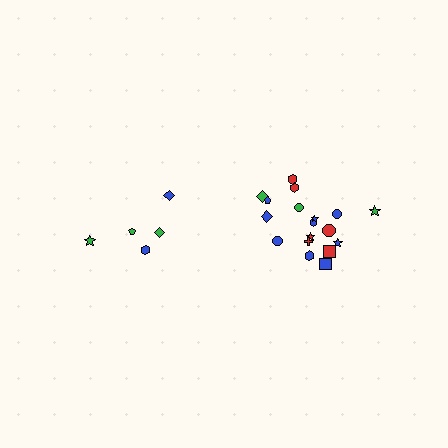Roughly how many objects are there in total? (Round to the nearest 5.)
Roughly 25 objects in total.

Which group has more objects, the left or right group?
The right group.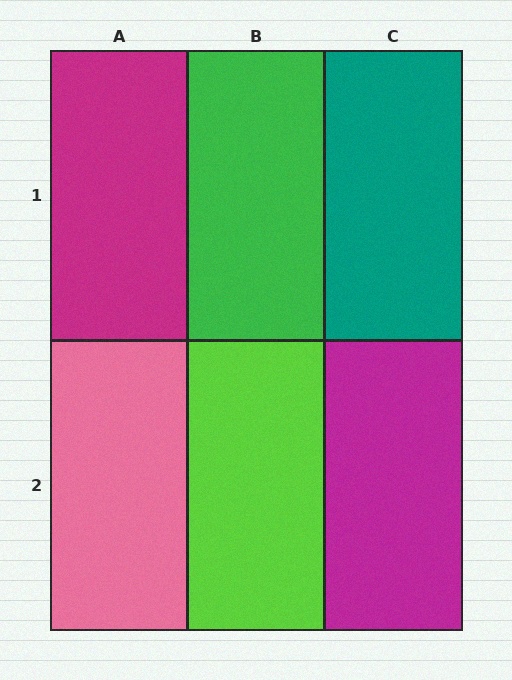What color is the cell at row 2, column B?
Lime.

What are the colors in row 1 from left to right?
Magenta, green, teal.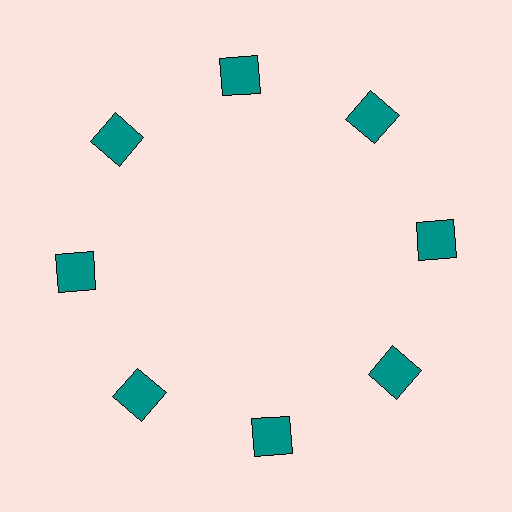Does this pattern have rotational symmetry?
Yes, this pattern has 8-fold rotational symmetry. It looks the same after rotating 45 degrees around the center.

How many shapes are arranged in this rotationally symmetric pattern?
There are 8 shapes, arranged in 8 groups of 1.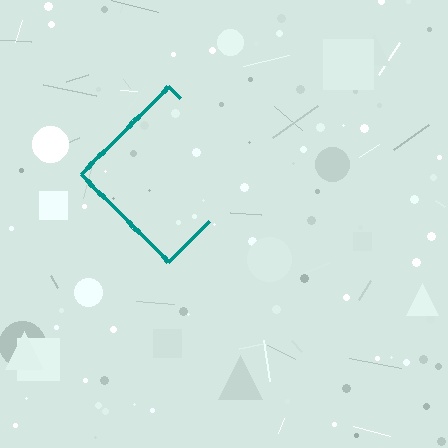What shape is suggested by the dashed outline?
The dashed outline suggests a diamond.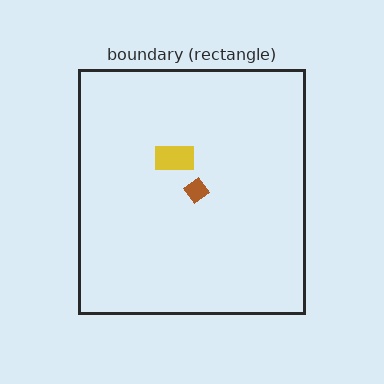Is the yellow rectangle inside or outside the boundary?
Inside.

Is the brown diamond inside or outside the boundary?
Inside.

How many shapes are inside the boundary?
2 inside, 0 outside.